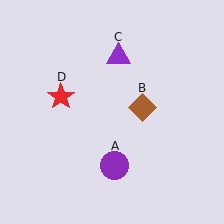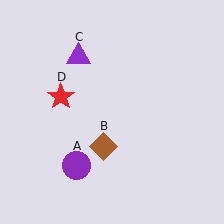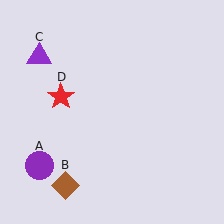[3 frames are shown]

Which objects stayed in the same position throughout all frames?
Red star (object D) remained stationary.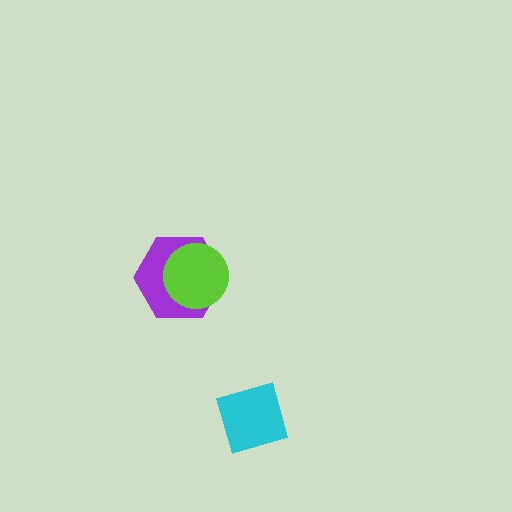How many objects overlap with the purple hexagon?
1 object overlaps with the purple hexagon.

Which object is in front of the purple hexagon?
The lime circle is in front of the purple hexagon.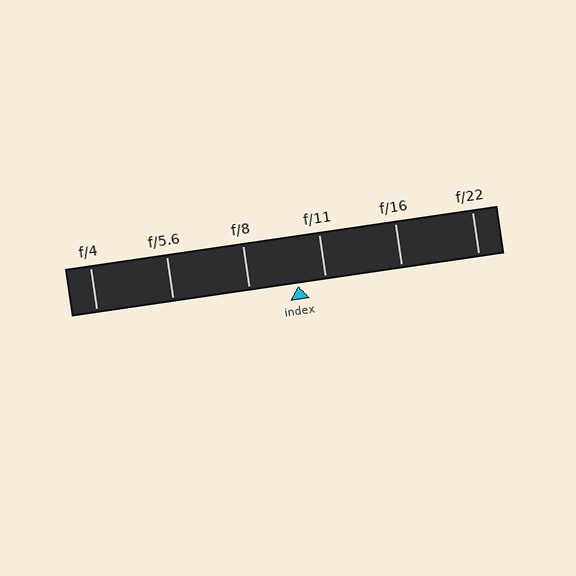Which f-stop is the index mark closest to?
The index mark is closest to f/11.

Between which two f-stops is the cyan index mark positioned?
The index mark is between f/8 and f/11.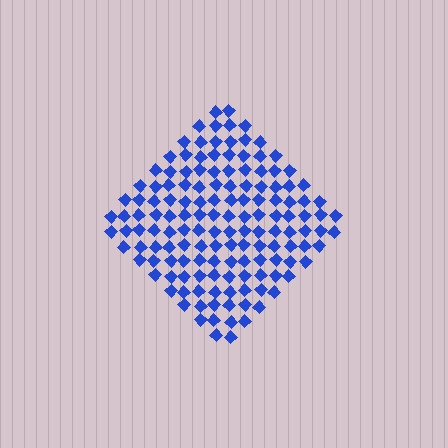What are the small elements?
The small elements are diamonds.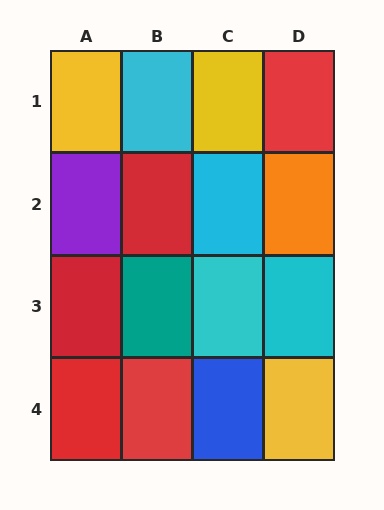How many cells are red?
5 cells are red.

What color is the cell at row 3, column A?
Red.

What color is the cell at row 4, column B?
Red.